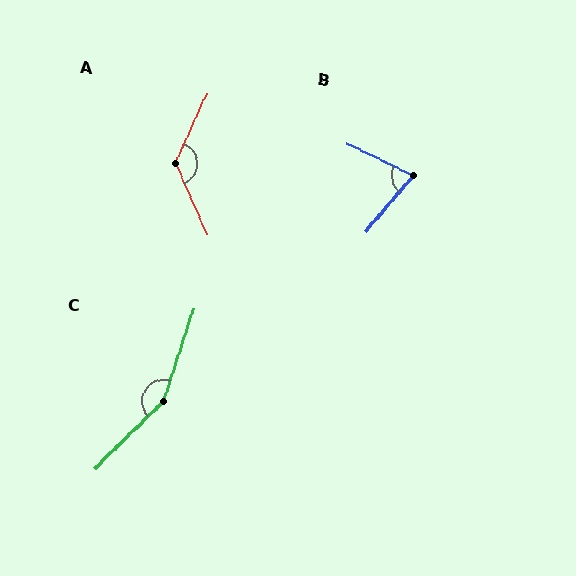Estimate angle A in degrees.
Approximately 132 degrees.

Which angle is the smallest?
B, at approximately 76 degrees.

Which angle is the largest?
C, at approximately 153 degrees.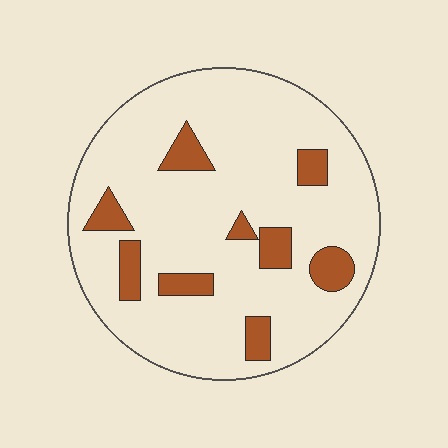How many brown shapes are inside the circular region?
9.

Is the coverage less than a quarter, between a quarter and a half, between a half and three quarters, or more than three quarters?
Less than a quarter.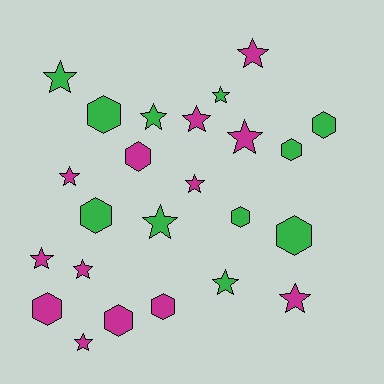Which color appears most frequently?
Magenta, with 13 objects.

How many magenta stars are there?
There are 9 magenta stars.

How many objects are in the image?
There are 24 objects.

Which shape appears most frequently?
Star, with 14 objects.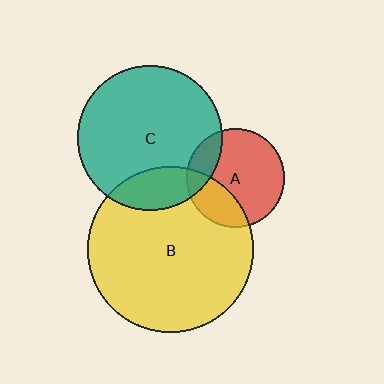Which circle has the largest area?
Circle B (yellow).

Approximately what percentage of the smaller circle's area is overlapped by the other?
Approximately 30%.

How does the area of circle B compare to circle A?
Approximately 2.9 times.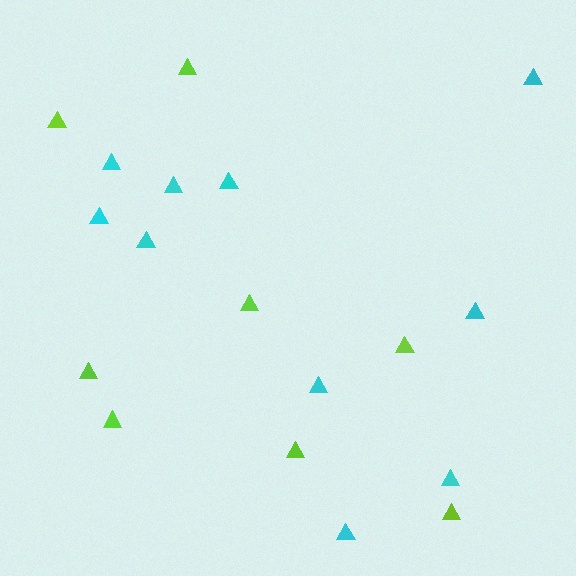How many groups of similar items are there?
There are 2 groups: one group of lime triangles (8) and one group of cyan triangles (10).